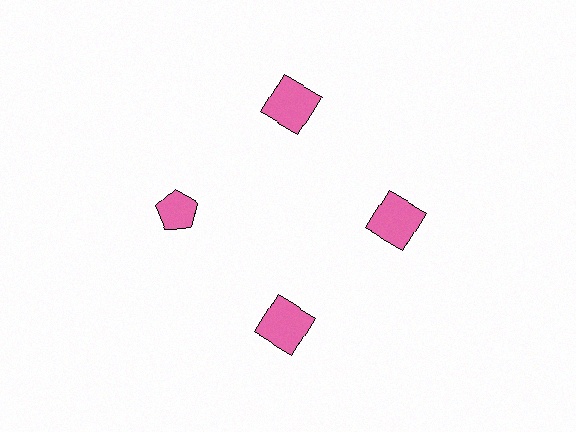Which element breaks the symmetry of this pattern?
The pink pentagon at roughly the 9 o'clock position breaks the symmetry. All other shapes are pink squares.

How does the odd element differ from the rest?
It has a different shape: pentagon instead of square.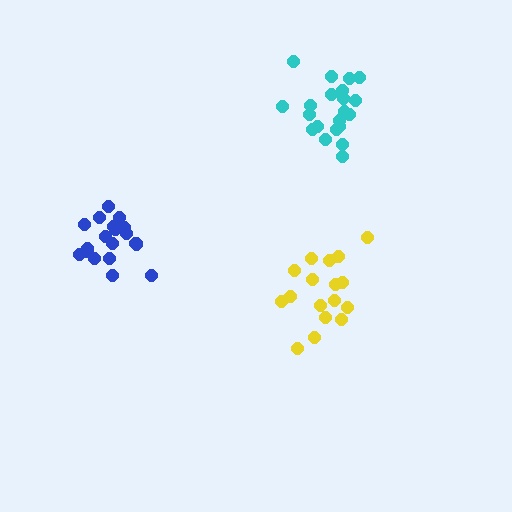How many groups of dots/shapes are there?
There are 3 groups.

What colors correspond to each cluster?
The clusters are colored: blue, cyan, yellow.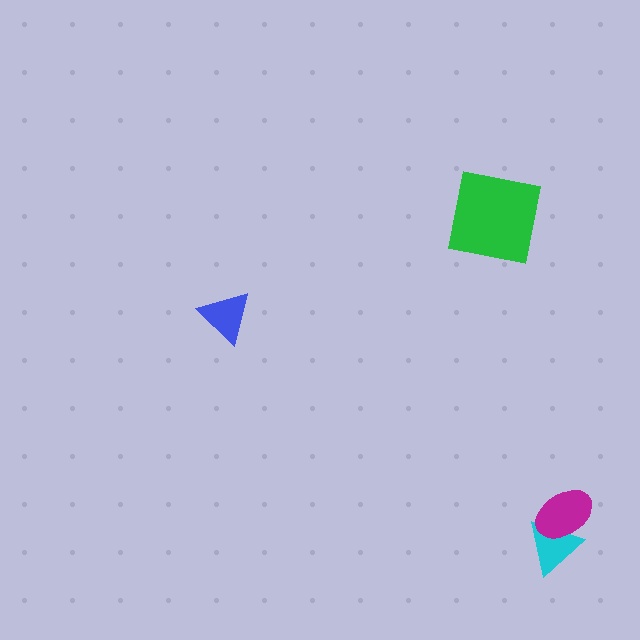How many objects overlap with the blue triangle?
0 objects overlap with the blue triangle.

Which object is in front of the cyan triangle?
The magenta ellipse is in front of the cyan triangle.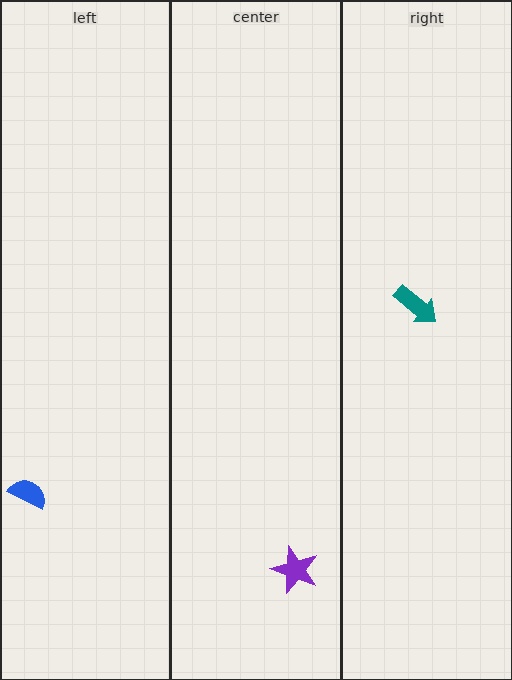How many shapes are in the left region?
1.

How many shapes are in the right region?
1.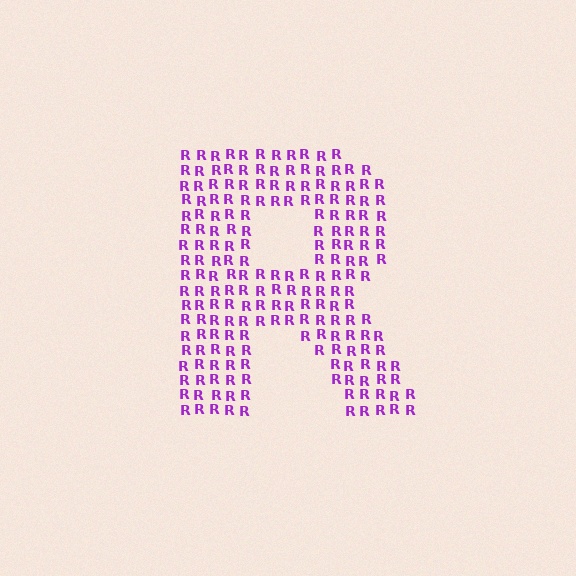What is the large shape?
The large shape is the letter R.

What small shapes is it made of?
It is made of small letter R's.